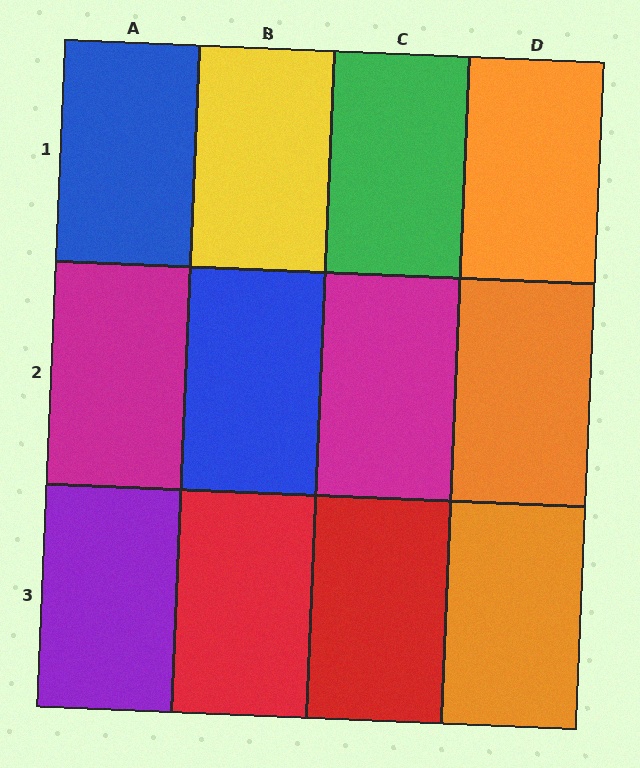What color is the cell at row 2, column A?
Magenta.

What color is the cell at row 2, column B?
Blue.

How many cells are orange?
3 cells are orange.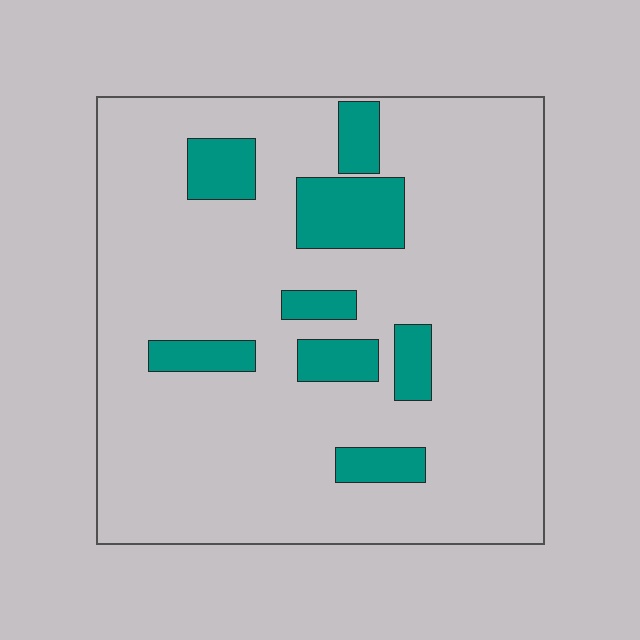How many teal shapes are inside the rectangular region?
8.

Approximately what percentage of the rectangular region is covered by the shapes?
Approximately 15%.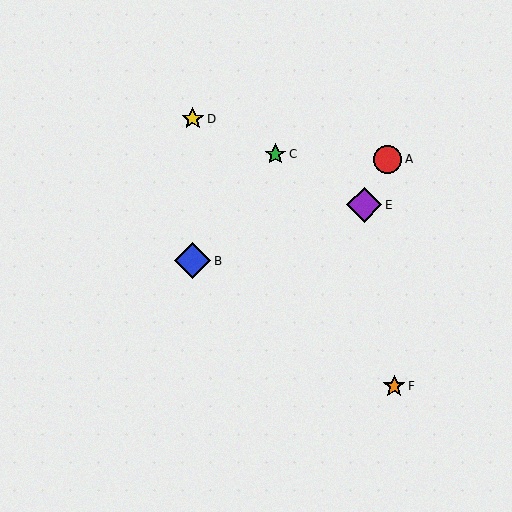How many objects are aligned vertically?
2 objects (B, D) are aligned vertically.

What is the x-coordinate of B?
Object B is at x≈193.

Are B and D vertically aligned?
Yes, both are at x≈193.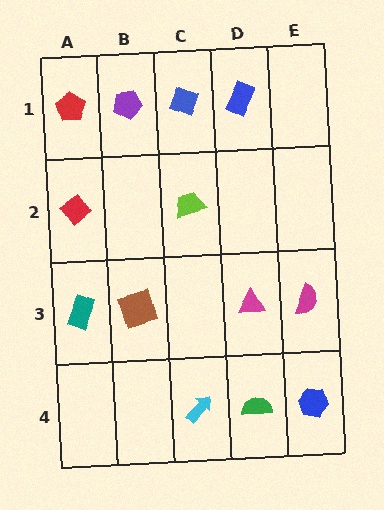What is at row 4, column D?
A green semicircle.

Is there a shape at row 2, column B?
No, that cell is empty.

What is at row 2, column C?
A lime trapezoid.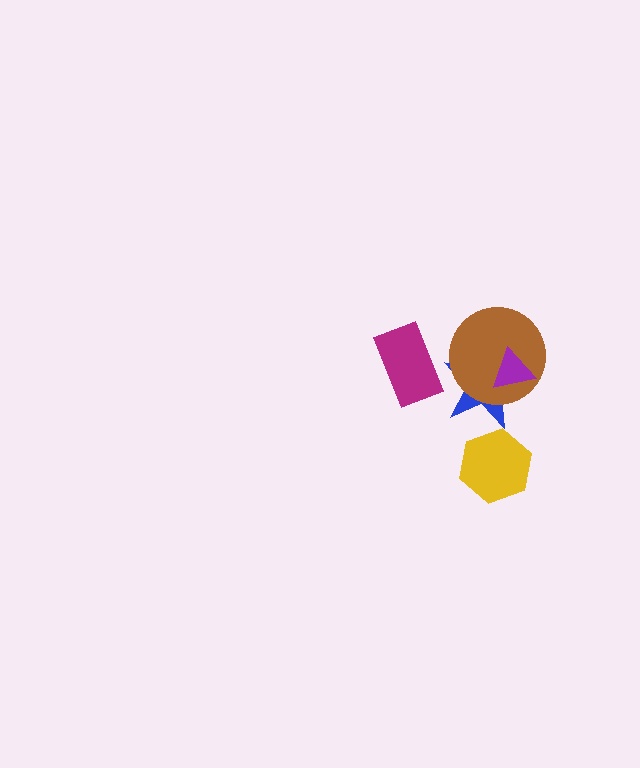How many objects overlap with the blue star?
2 objects overlap with the blue star.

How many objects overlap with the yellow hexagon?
0 objects overlap with the yellow hexagon.